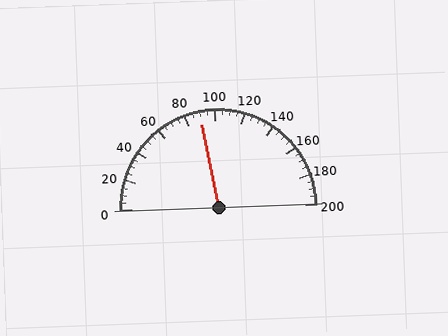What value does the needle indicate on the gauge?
The needle indicates approximately 90.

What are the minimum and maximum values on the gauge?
The gauge ranges from 0 to 200.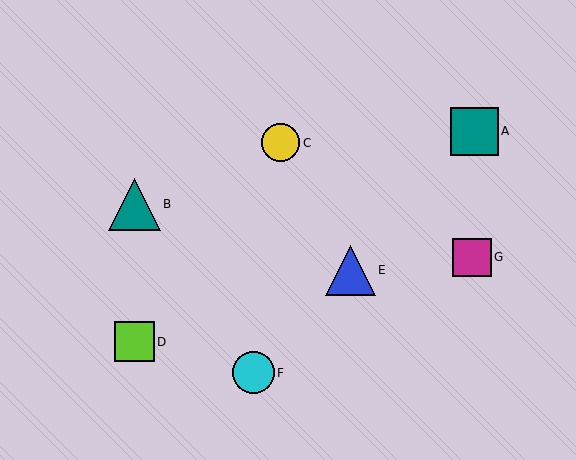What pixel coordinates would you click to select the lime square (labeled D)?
Click at (134, 342) to select the lime square D.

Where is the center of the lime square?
The center of the lime square is at (134, 342).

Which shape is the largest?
The teal triangle (labeled B) is the largest.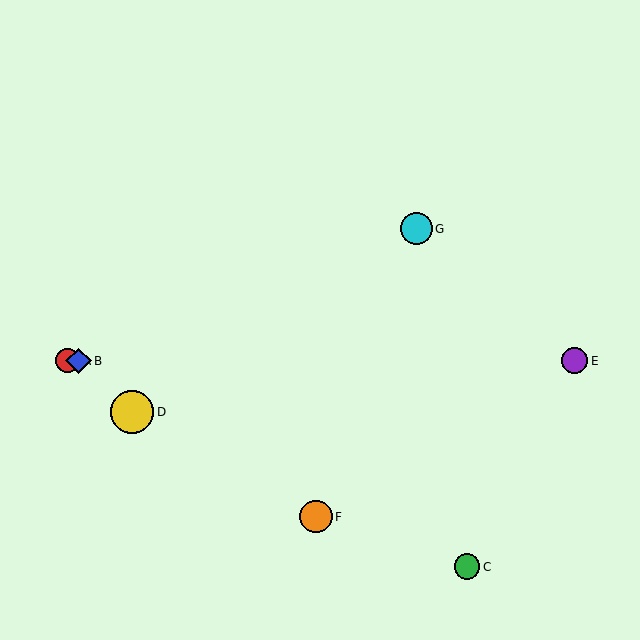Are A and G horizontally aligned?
No, A is at y≈361 and G is at y≈229.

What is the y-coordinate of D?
Object D is at y≈412.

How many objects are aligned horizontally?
3 objects (A, B, E) are aligned horizontally.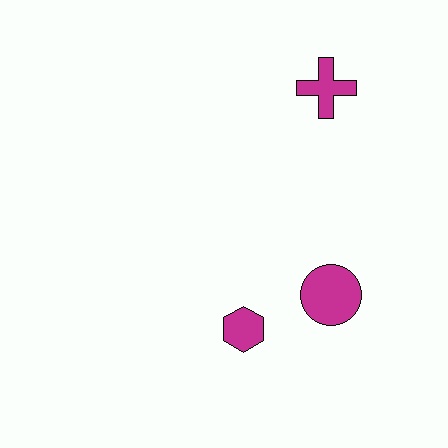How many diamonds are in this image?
There are no diamonds.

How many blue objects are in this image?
There are no blue objects.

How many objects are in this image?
There are 3 objects.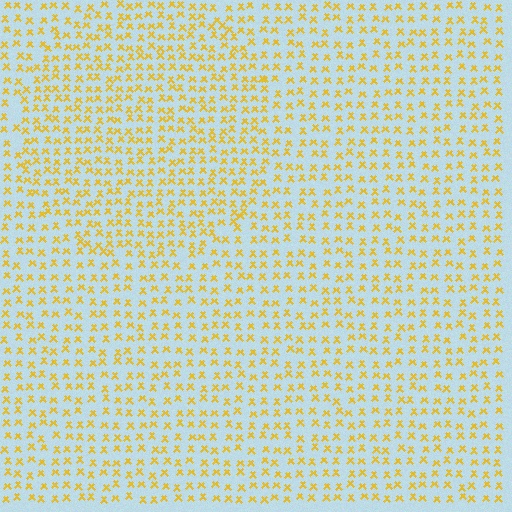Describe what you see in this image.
The image contains small yellow elements arranged at two different densities. A circle-shaped region is visible where the elements are more densely packed than the surrounding area.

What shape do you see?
I see a circle.